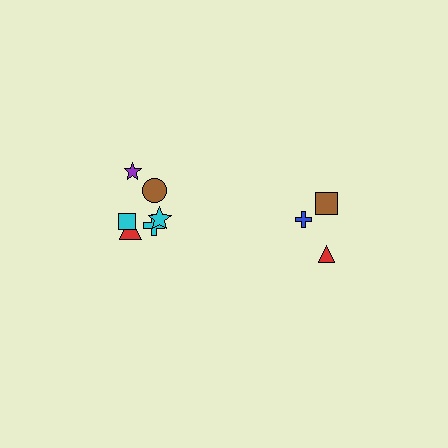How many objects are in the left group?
There are 6 objects.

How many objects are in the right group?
There are 3 objects.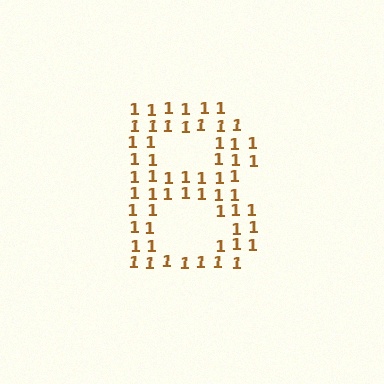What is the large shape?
The large shape is the letter B.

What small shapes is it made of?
It is made of small digit 1's.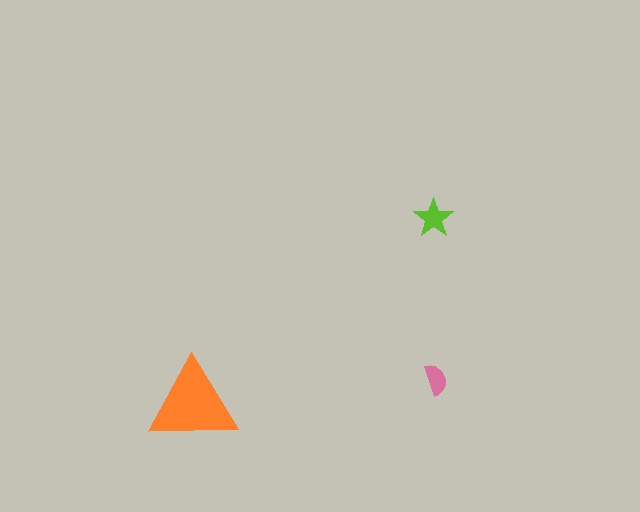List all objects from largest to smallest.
The orange triangle, the lime star, the pink semicircle.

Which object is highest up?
The lime star is topmost.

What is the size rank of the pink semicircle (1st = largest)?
3rd.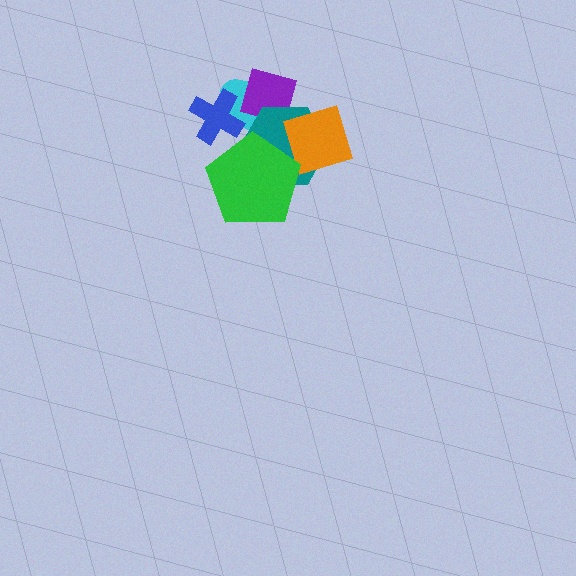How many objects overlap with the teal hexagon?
4 objects overlap with the teal hexagon.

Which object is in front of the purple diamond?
The teal hexagon is in front of the purple diamond.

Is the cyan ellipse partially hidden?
Yes, it is partially covered by another shape.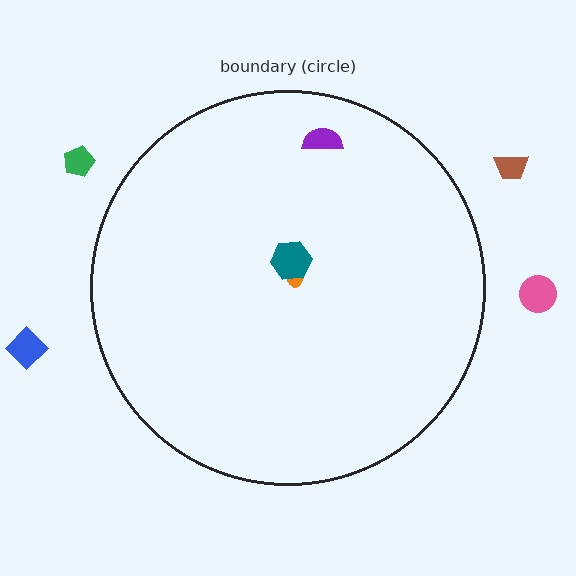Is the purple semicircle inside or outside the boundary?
Inside.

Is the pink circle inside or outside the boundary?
Outside.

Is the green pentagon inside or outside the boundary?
Outside.